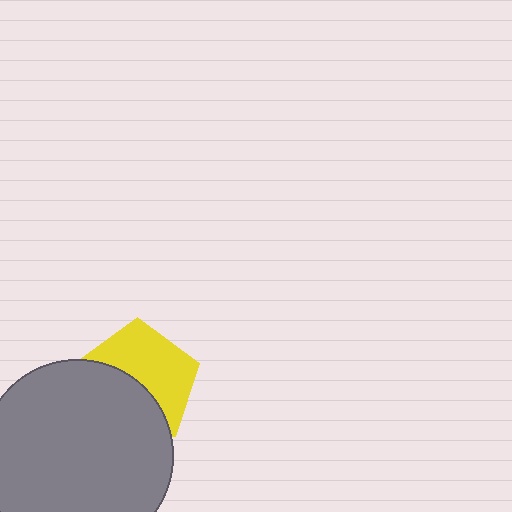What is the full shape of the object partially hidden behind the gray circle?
The partially hidden object is a yellow pentagon.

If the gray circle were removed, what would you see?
You would see the complete yellow pentagon.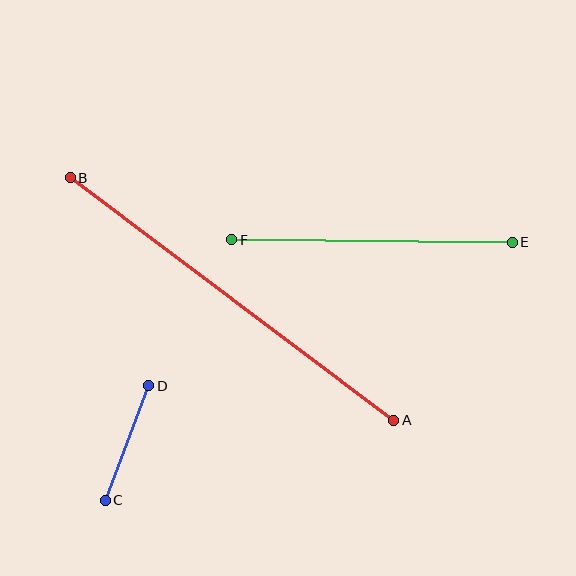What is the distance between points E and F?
The distance is approximately 280 pixels.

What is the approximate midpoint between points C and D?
The midpoint is at approximately (127, 443) pixels.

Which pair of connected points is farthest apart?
Points A and B are farthest apart.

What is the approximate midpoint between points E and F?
The midpoint is at approximately (372, 241) pixels.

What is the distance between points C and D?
The distance is approximately 123 pixels.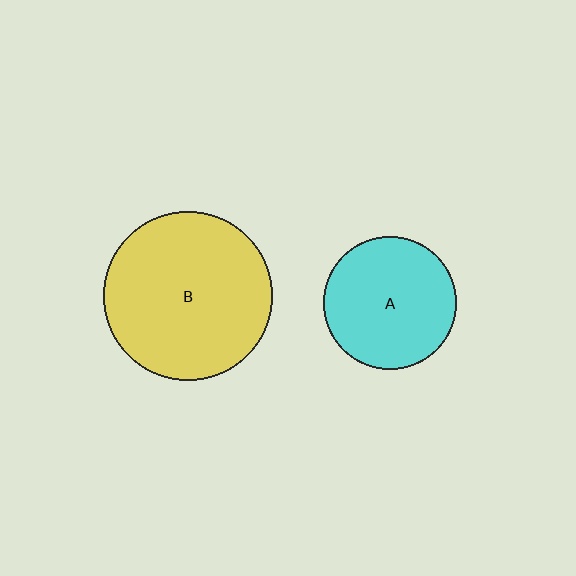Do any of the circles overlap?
No, none of the circles overlap.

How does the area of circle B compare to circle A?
Approximately 1.6 times.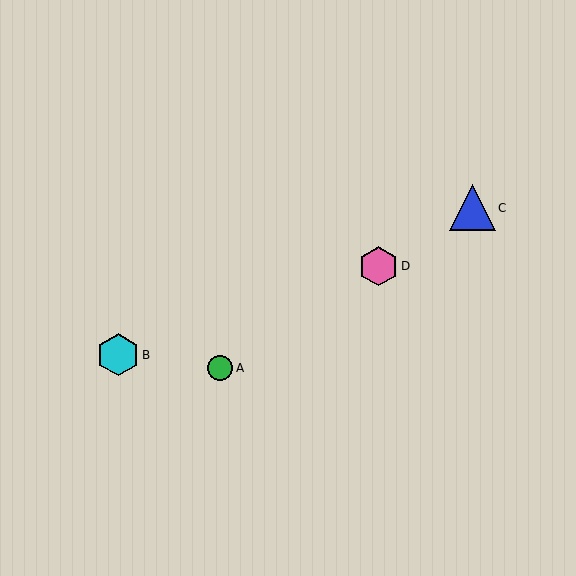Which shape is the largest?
The blue triangle (labeled C) is the largest.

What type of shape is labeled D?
Shape D is a pink hexagon.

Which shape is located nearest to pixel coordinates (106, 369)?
The cyan hexagon (labeled B) at (118, 355) is nearest to that location.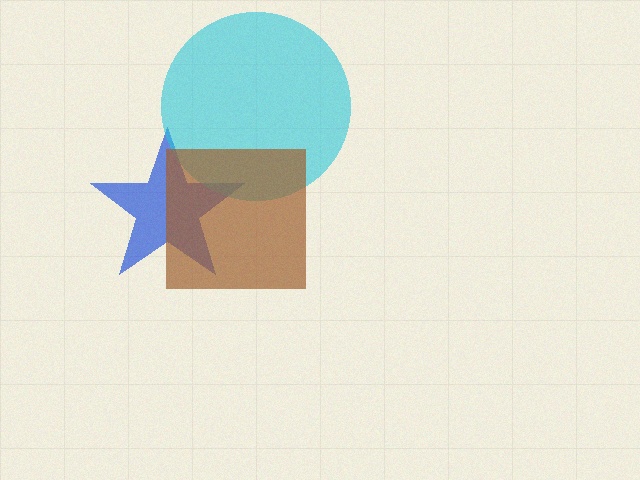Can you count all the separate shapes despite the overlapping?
Yes, there are 3 separate shapes.